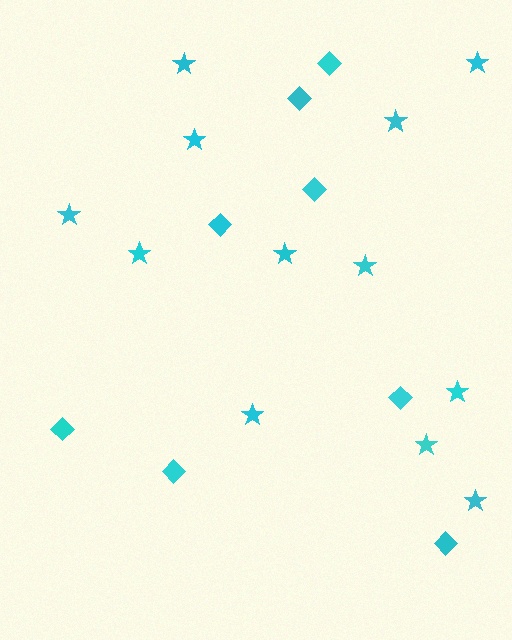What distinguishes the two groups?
There are 2 groups: one group of diamonds (8) and one group of stars (12).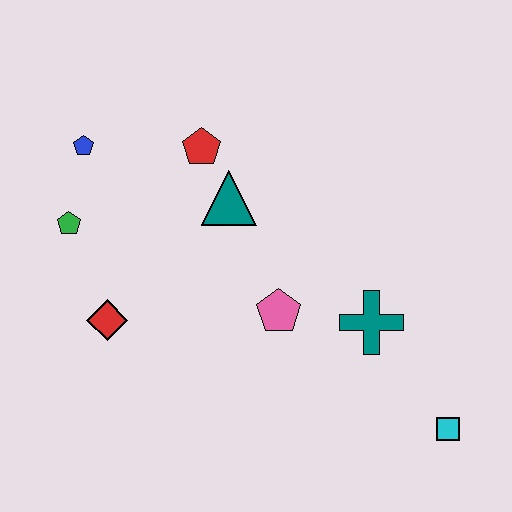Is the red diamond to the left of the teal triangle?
Yes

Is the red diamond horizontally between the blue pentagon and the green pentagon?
No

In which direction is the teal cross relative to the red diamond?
The teal cross is to the right of the red diamond.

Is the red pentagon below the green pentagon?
No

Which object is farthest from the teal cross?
The blue pentagon is farthest from the teal cross.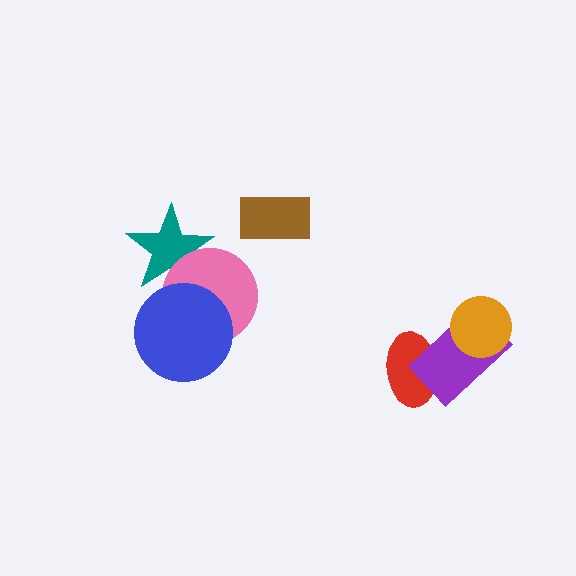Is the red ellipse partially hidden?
Yes, it is partially covered by another shape.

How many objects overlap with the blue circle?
2 objects overlap with the blue circle.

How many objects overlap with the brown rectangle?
0 objects overlap with the brown rectangle.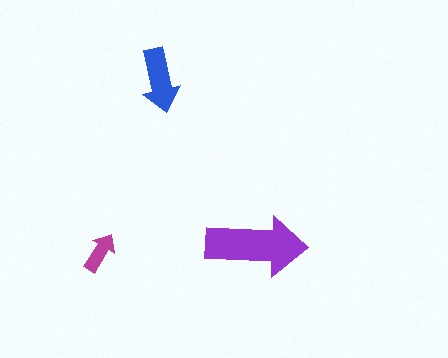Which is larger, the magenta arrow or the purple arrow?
The purple one.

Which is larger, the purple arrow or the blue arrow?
The purple one.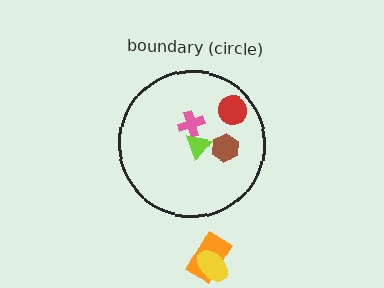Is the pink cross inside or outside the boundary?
Inside.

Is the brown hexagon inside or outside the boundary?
Inside.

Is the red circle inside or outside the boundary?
Inside.